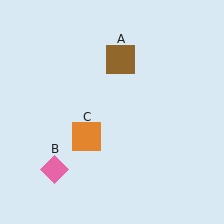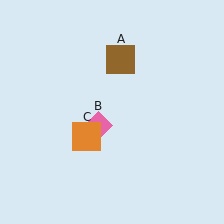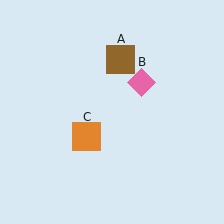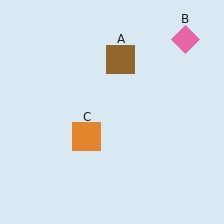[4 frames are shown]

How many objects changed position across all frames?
1 object changed position: pink diamond (object B).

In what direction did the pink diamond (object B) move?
The pink diamond (object B) moved up and to the right.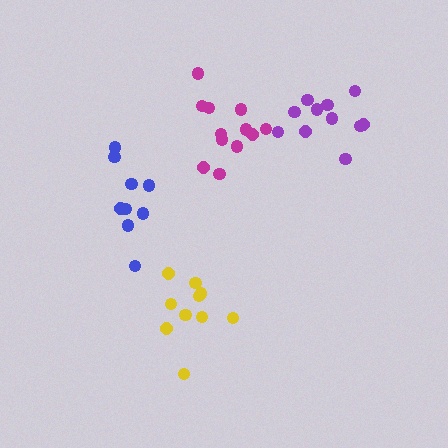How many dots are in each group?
Group 1: 11 dots, Group 2: 10 dots, Group 3: 9 dots, Group 4: 12 dots (42 total).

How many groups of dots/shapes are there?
There are 4 groups.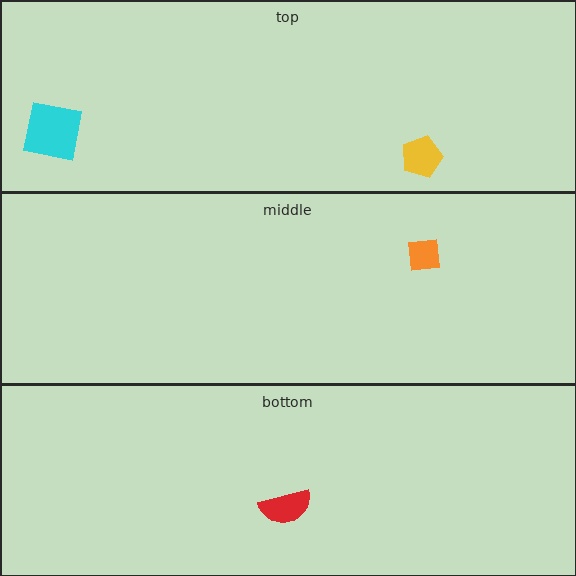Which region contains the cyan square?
The top region.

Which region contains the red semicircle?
The bottom region.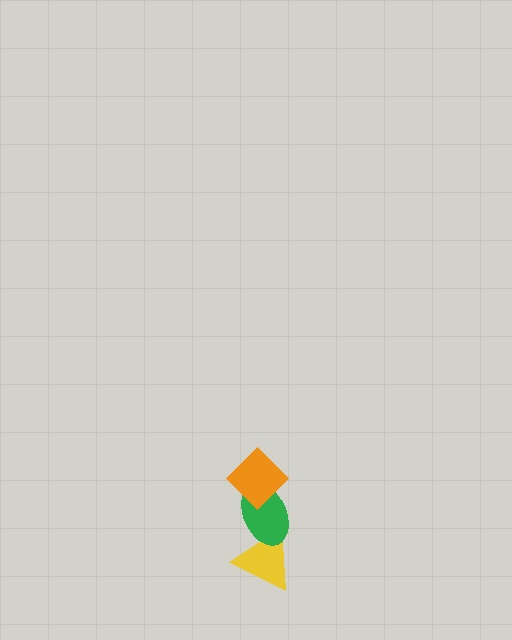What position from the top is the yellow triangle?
The yellow triangle is 3rd from the top.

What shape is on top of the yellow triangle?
The green ellipse is on top of the yellow triangle.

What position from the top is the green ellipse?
The green ellipse is 2nd from the top.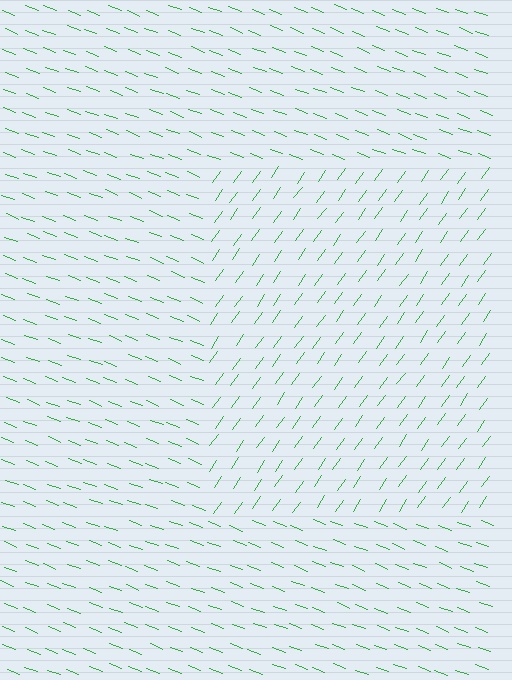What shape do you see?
I see a rectangle.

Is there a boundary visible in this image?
Yes, there is a texture boundary formed by a change in line orientation.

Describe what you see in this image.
The image is filled with small green line segments. A rectangle region in the image has lines oriented differently from the surrounding lines, creating a visible texture boundary.